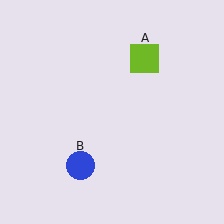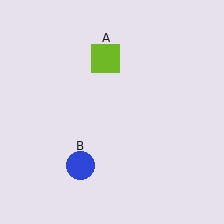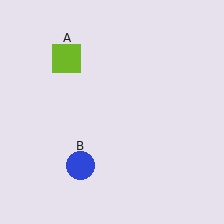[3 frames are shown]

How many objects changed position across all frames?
1 object changed position: lime square (object A).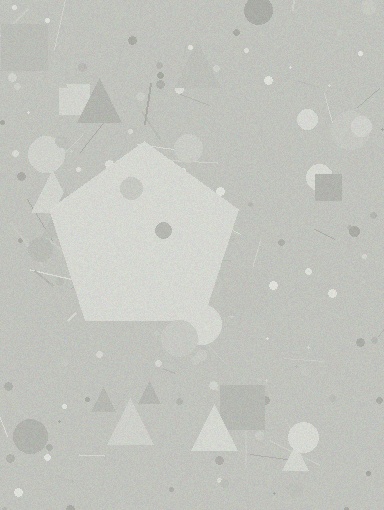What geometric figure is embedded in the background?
A pentagon is embedded in the background.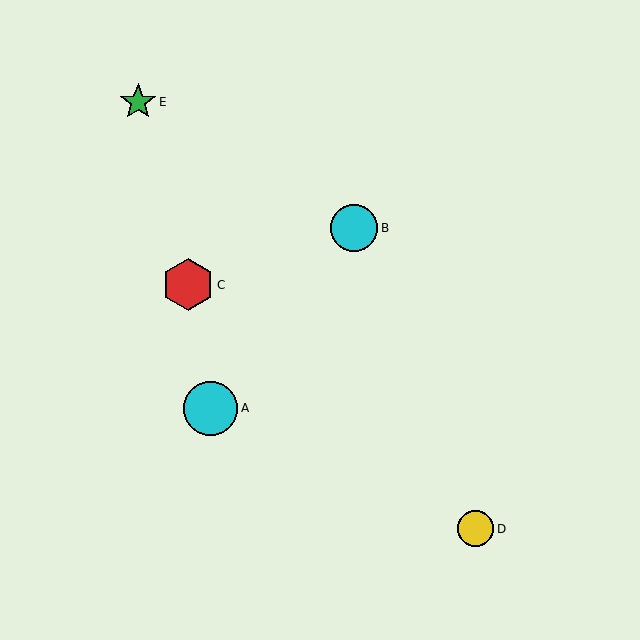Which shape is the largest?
The cyan circle (labeled A) is the largest.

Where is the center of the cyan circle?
The center of the cyan circle is at (211, 408).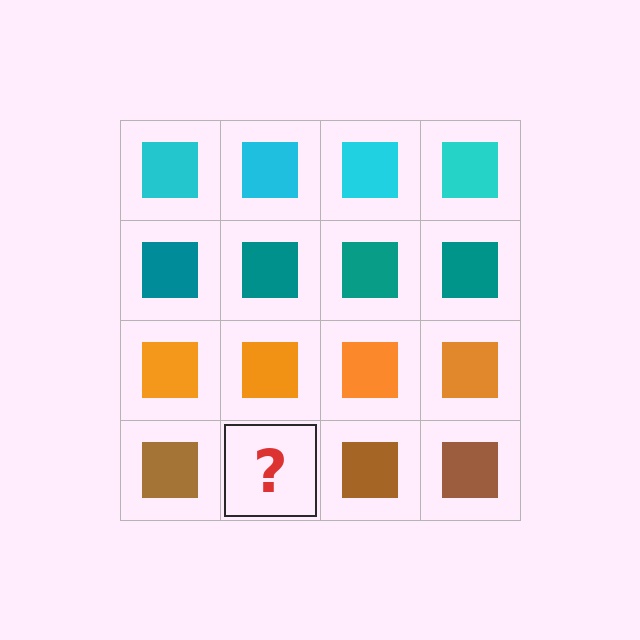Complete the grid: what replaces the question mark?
The question mark should be replaced with a brown square.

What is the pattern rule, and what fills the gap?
The rule is that each row has a consistent color. The gap should be filled with a brown square.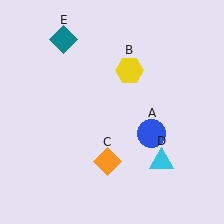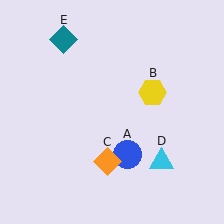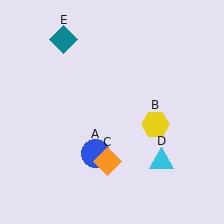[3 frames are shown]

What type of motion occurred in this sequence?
The blue circle (object A), yellow hexagon (object B) rotated clockwise around the center of the scene.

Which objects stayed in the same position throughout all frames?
Orange diamond (object C) and cyan triangle (object D) and teal diamond (object E) remained stationary.